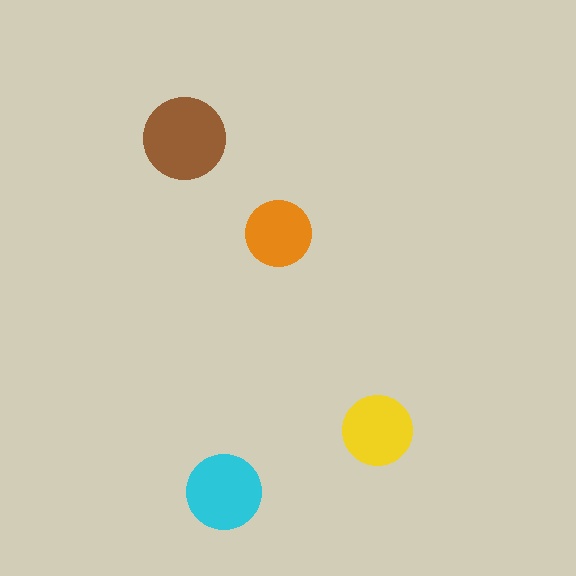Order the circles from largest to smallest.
the brown one, the cyan one, the yellow one, the orange one.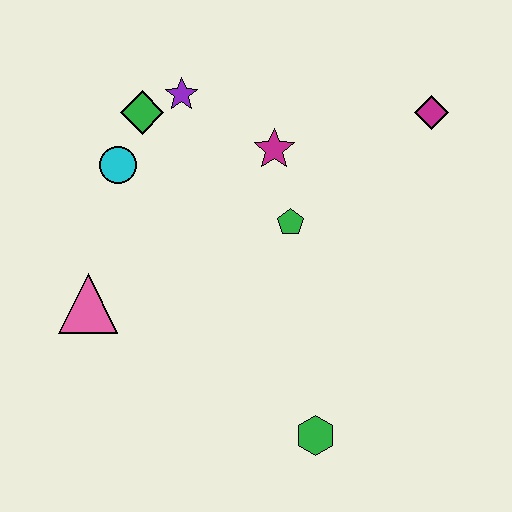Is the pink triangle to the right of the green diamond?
No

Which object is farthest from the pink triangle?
The magenta diamond is farthest from the pink triangle.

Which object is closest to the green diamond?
The purple star is closest to the green diamond.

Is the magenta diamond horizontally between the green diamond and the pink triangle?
No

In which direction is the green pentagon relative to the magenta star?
The green pentagon is below the magenta star.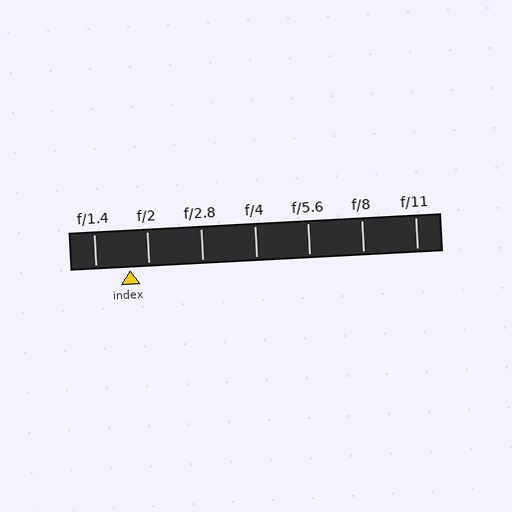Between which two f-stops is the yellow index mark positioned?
The index mark is between f/1.4 and f/2.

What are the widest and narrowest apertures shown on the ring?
The widest aperture shown is f/1.4 and the narrowest is f/11.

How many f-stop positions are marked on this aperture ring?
There are 7 f-stop positions marked.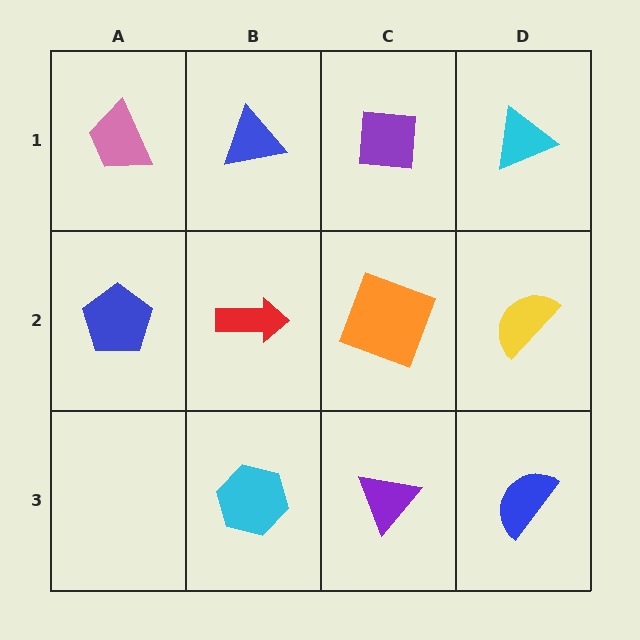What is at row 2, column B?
A red arrow.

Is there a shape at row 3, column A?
No, that cell is empty.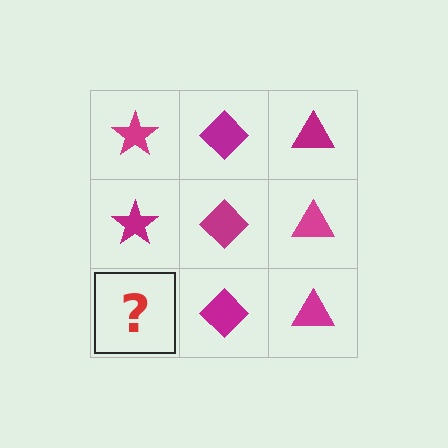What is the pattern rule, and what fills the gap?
The rule is that each column has a consistent shape. The gap should be filled with a magenta star.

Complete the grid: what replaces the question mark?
The question mark should be replaced with a magenta star.